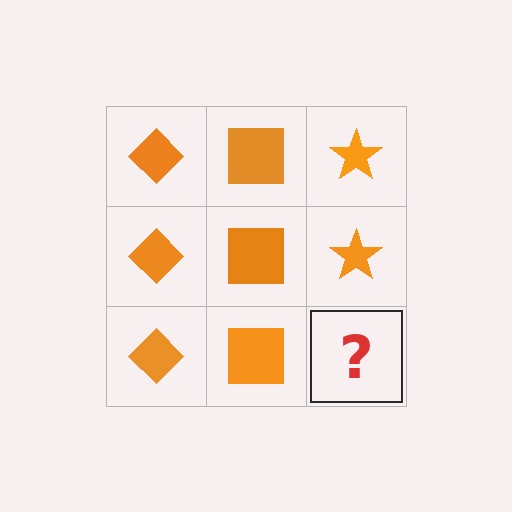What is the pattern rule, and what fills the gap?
The rule is that each column has a consistent shape. The gap should be filled with an orange star.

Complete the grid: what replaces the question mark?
The question mark should be replaced with an orange star.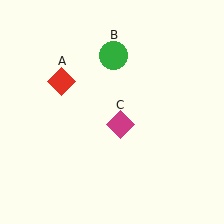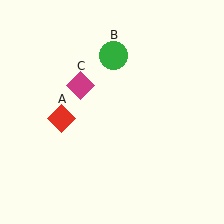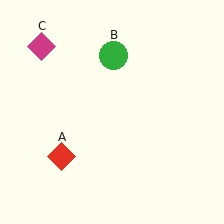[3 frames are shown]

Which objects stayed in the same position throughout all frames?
Green circle (object B) remained stationary.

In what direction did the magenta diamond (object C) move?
The magenta diamond (object C) moved up and to the left.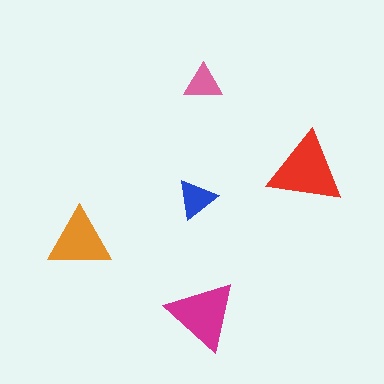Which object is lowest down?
The magenta triangle is bottommost.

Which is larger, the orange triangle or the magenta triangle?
The magenta one.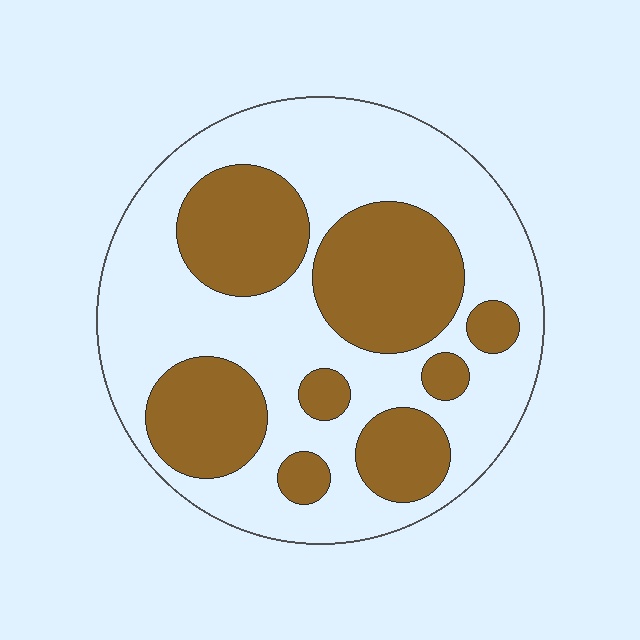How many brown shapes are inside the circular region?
8.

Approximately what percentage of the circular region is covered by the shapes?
Approximately 40%.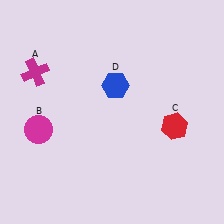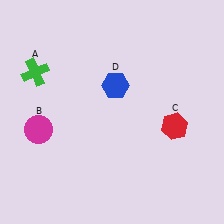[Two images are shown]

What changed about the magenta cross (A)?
In Image 1, A is magenta. In Image 2, it changed to green.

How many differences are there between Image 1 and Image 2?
There is 1 difference between the two images.